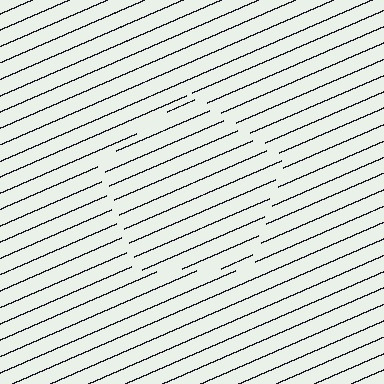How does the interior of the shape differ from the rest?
The interior of the shape contains the same grating, shifted by half a period — the contour is defined by the phase discontinuity where line-ends from the inner and outer gratings abut.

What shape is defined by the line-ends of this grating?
An illusory pentagon. The interior of the shape contains the same grating, shifted by half a period — the contour is defined by the phase discontinuity where line-ends from the inner and outer gratings abut.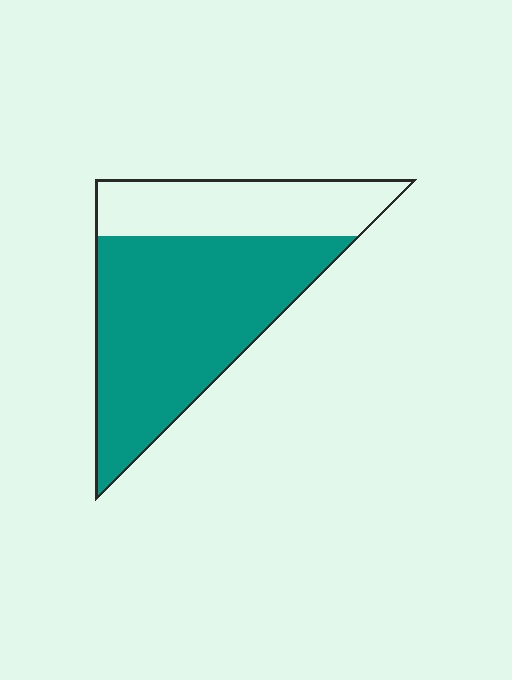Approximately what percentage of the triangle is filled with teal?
Approximately 70%.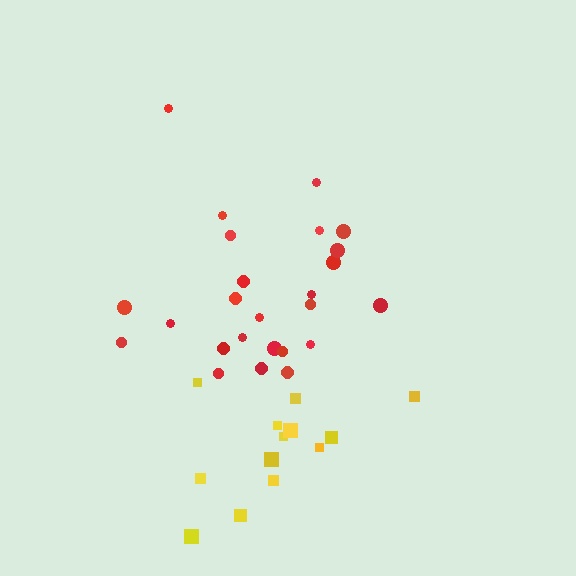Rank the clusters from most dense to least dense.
red, yellow.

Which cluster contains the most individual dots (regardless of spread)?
Red (25).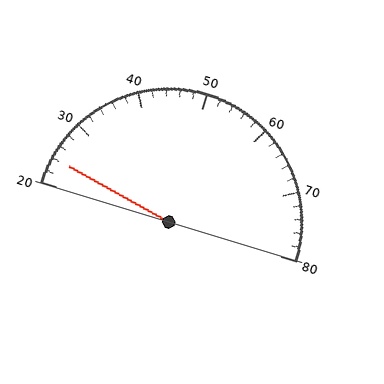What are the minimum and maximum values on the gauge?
The gauge ranges from 20 to 80.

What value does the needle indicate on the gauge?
The needle indicates approximately 24.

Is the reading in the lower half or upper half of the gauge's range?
The reading is in the lower half of the range (20 to 80).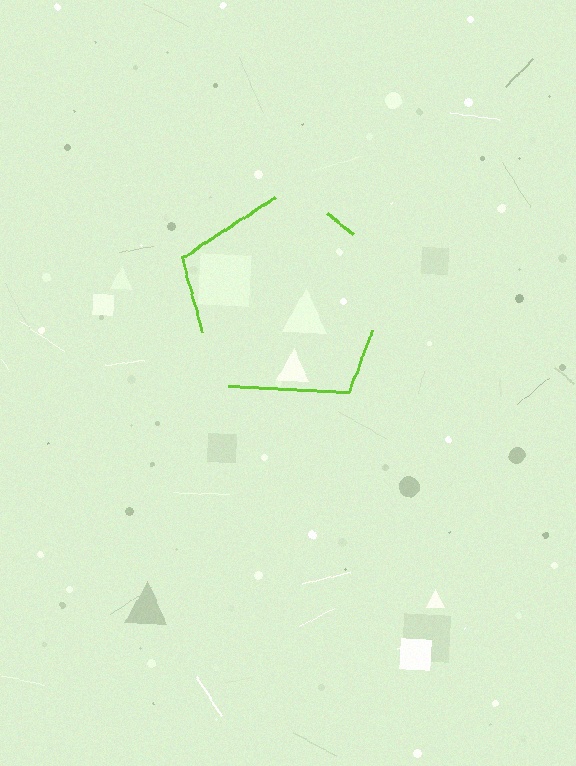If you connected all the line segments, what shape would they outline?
They would outline a pentagon.